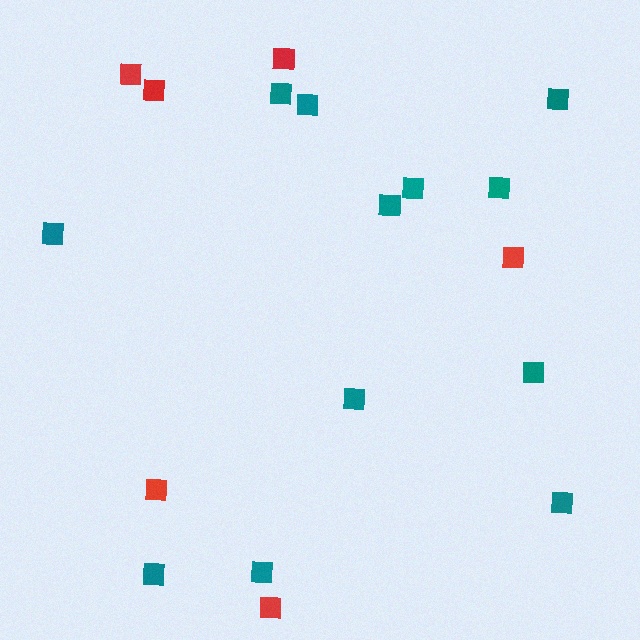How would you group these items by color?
There are 2 groups: one group of red squares (6) and one group of teal squares (12).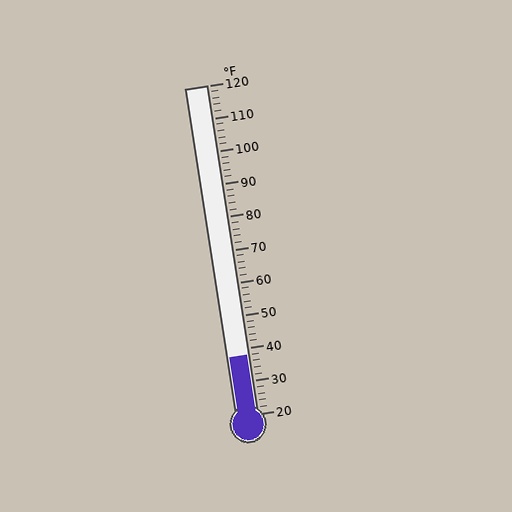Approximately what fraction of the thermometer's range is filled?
The thermometer is filled to approximately 20% of its range.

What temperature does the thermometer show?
The thermometer shows approximately 38°F.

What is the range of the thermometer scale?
The thermometer scale ranges from 20°F to 120°F.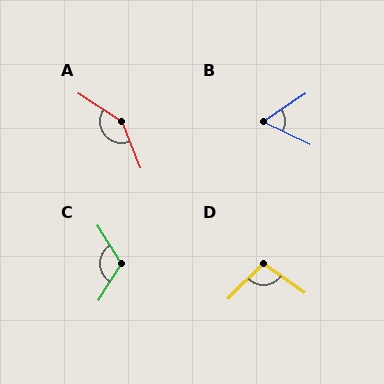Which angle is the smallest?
B, at approximately 59 degrees.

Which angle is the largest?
A, at approximately 145 degrees.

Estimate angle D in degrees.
Approximately 100 degrees.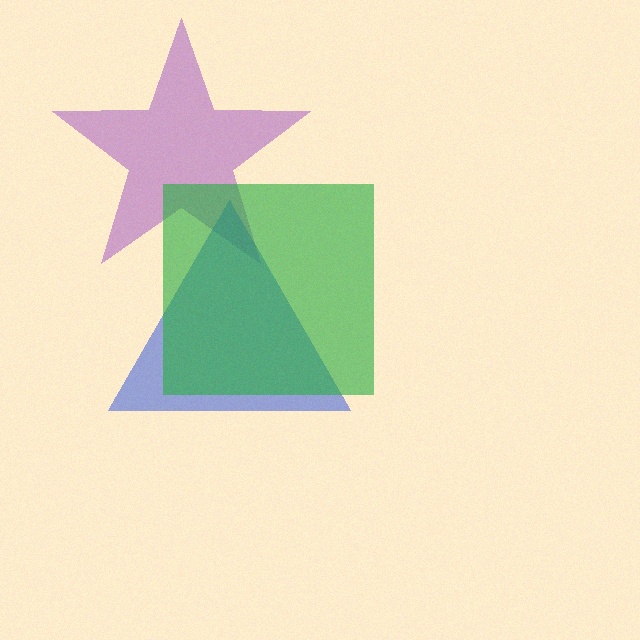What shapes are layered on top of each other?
The layered shapes are: a purple star, a blue triangle, a green square.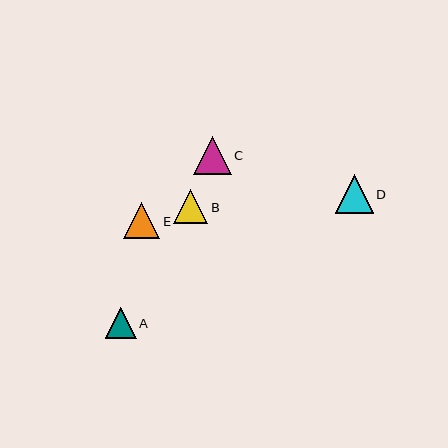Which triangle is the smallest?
Triangle A is the smallest with a size of approximately 31 pixels.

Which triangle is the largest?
Triangle D is the largest with a size of approximately 38 pixels.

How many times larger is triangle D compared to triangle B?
Triangle D is approximately 1.1 times the size of triangle B.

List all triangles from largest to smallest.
From largest to smallest: D, C, E, B, A.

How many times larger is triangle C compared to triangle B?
Triangle C is approximately 1.1 times the size of triangle B.